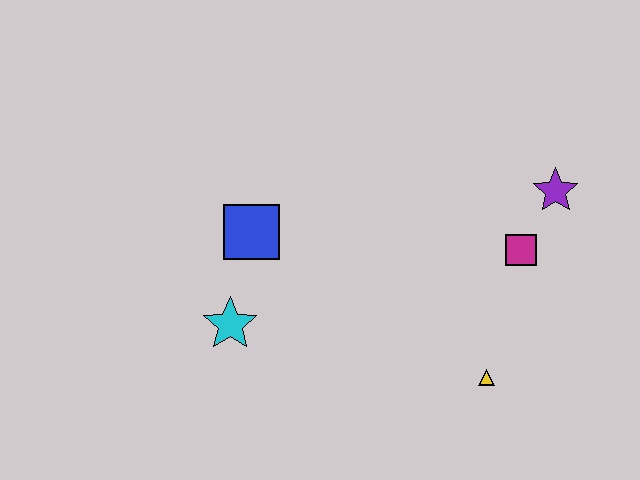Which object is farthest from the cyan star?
The purple star is farthest from the cyan star.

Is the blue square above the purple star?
No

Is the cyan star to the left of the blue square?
Yes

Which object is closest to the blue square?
The cyan star is closest to the blue square.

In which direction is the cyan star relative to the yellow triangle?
The cyan star is to the left of the yellow triangle.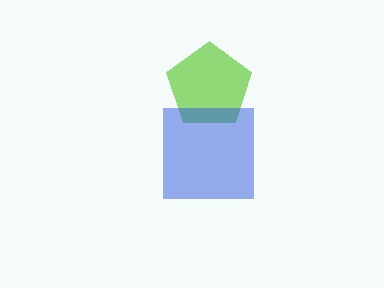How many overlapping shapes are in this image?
There are 2 overlapping shapes in the image.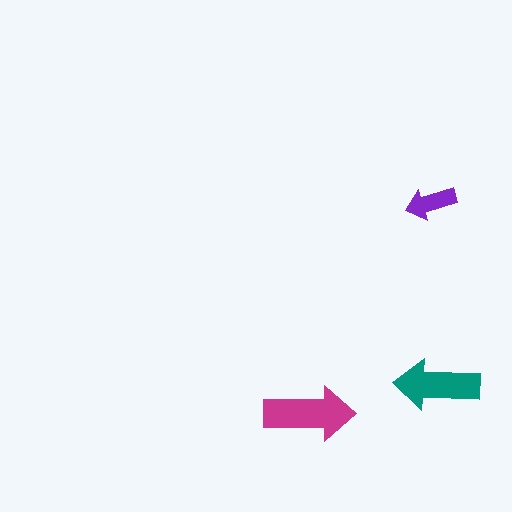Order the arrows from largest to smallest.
the magenta one, the teal one, the purple one.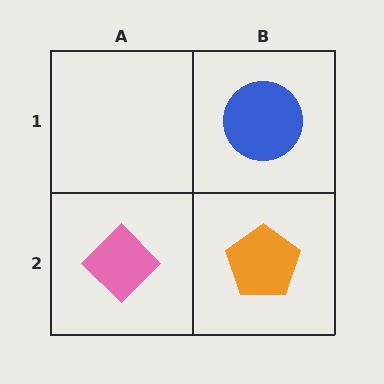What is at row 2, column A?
A pink diamond.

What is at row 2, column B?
An orange pentagon.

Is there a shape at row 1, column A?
No, that cell is empty.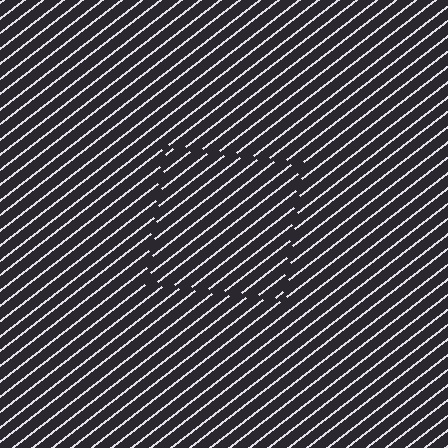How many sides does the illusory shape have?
4 sides — the line-ends trace a square.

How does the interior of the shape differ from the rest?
The interior of the shape contains the same grating, shifted by half a period — the contour is defined by the phase discontinuity where line-ends from the inner and outer gratings abut.